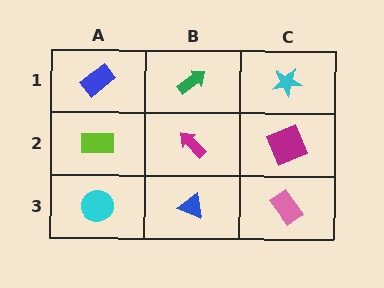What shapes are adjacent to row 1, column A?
A lime rectangle (row 2, column A), a green arrow (row 1, column B).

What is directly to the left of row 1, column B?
A blue rectangle.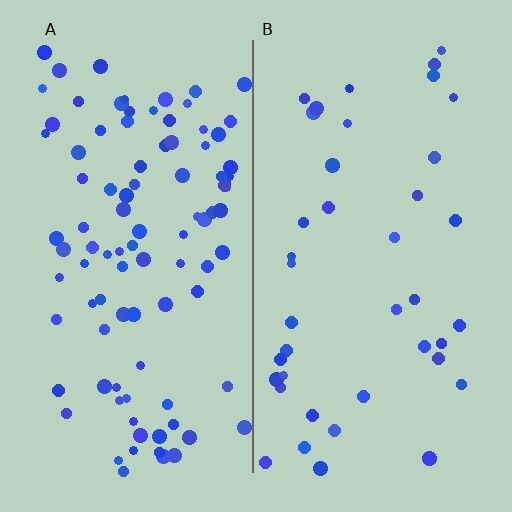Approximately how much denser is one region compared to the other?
Approximately 2.4× — region A over region B.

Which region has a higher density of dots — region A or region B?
A (the left).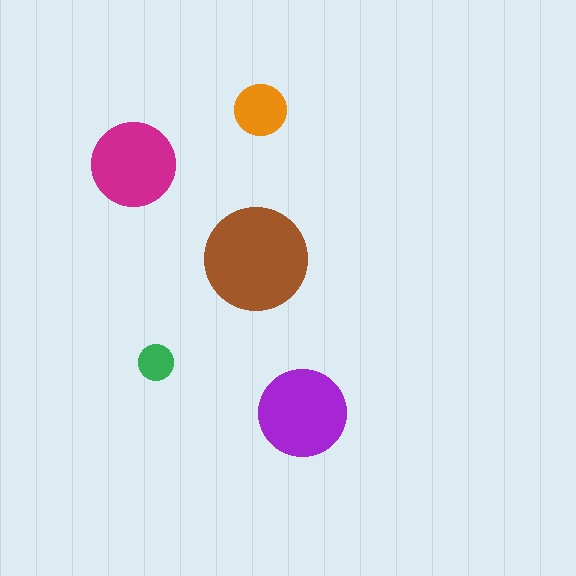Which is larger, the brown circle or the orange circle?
The brown one.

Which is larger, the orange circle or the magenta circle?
The magenta one.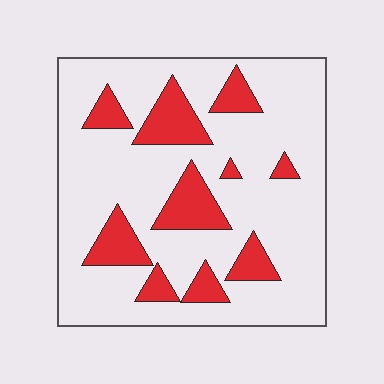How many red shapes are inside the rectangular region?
10.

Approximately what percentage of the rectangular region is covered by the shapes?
Approximately 20%.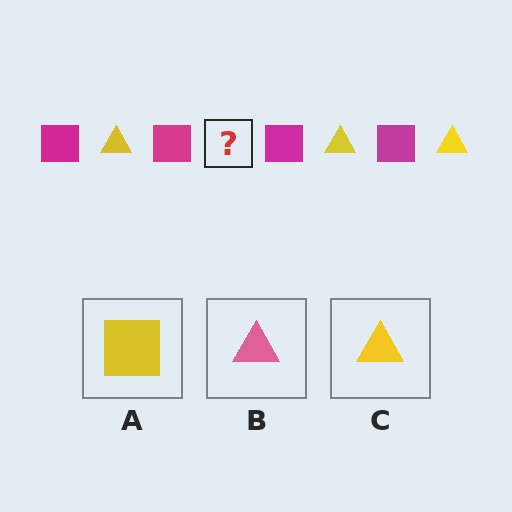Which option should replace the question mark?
Option C.